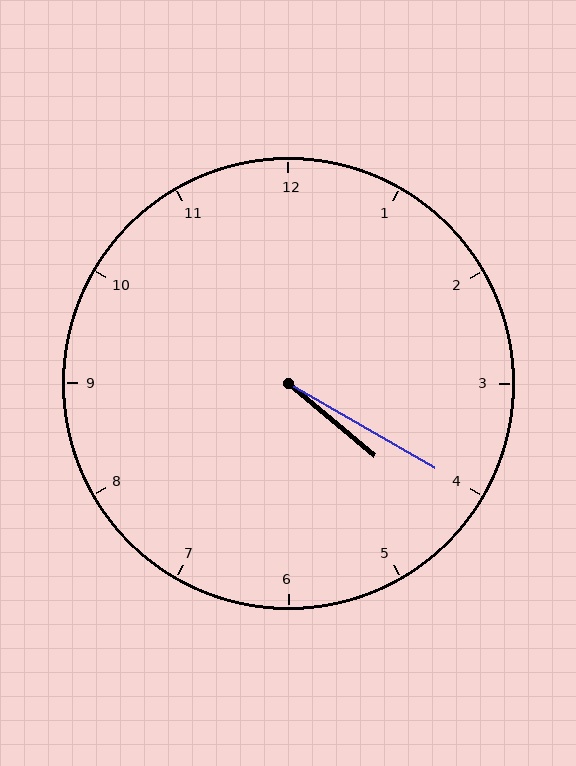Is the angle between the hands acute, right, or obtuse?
It is acute.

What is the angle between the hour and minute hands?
Approximately 10 degrees.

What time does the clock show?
4:20.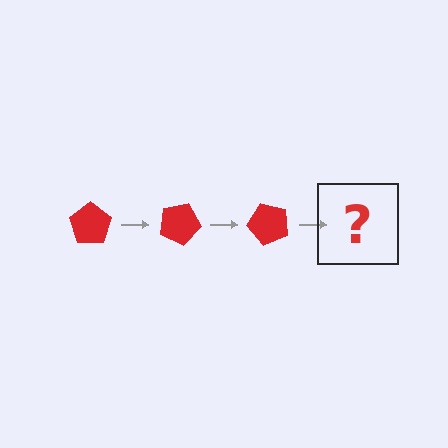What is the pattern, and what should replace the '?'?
The pattern is that the pentagon rotates 25 degrees each step. The '?' should be a red pentagon rotated 75 degrees.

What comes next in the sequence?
The next element should be a red pentagon rotated 75 degrees.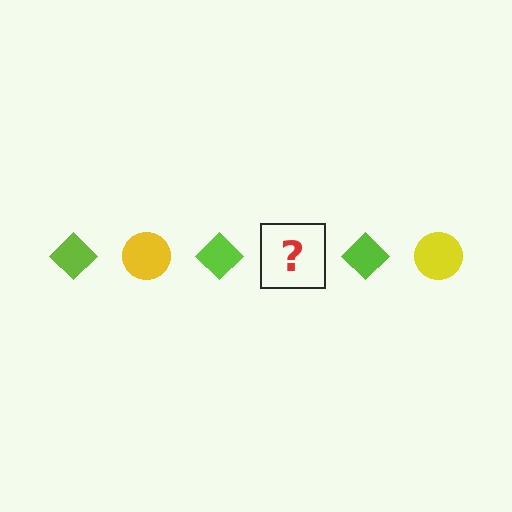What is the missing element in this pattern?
The missing element is a yellow circle.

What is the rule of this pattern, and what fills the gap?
The rule is that the pattern alternates between lime diamond and yellow circle. The gap should be filled with a yellow circle.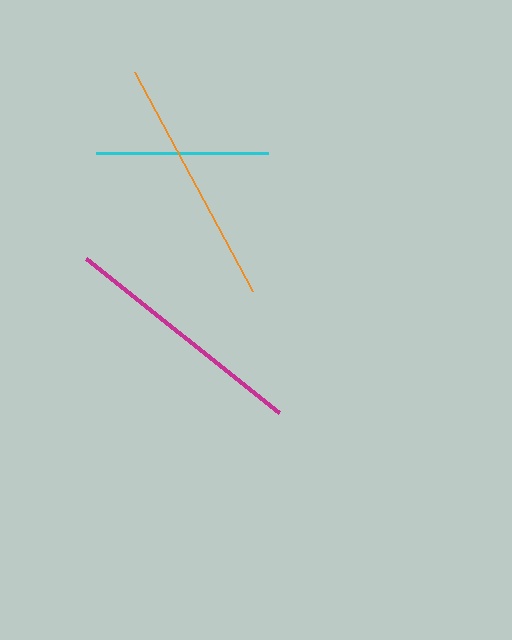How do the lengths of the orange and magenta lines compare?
The orange and magenta lines are approximately the same length.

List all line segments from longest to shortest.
From longest to shortest: orange, magenta, cyan.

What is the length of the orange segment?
The orange segment is approximately 249 pixels long.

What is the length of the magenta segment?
The magenta segment is approximately 246 pixels long.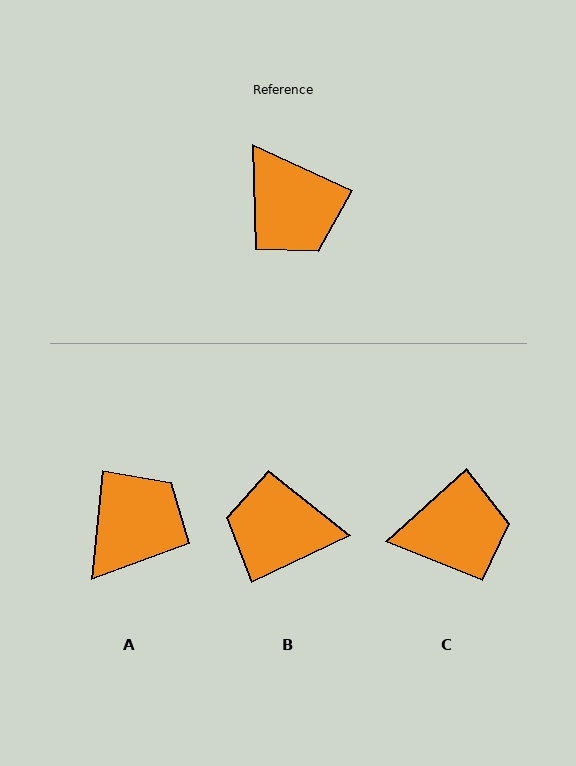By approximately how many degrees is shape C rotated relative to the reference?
Approximately 67 degrees counter-clockwise.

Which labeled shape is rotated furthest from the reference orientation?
B, about 130 degrees away.